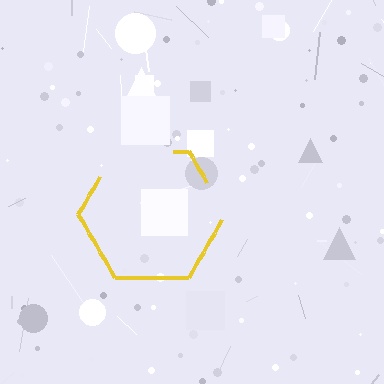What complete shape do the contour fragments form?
The contour fragments form a hexagon.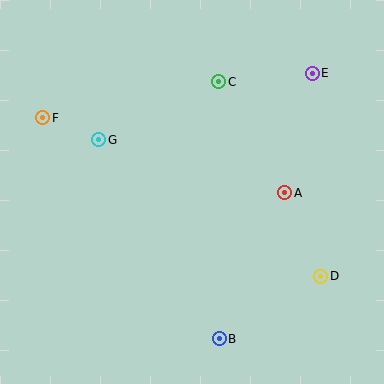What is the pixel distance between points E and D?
The distance between E and D is 204 pixels.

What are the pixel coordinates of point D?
Point D is at (321, 276).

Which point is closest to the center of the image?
Point A at (285, 193) is closest to the center.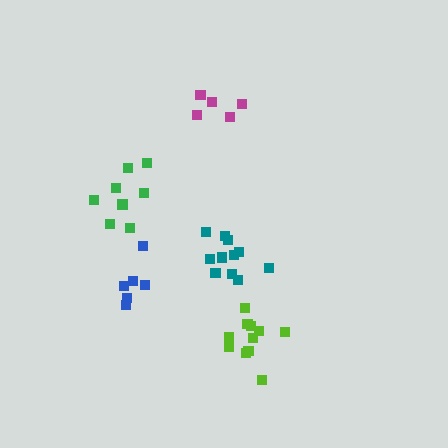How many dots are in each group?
Group 1: 6 dots, Group 2: 8 dots, Group 3: 11 dots, Group 4: 11 dots, Group 5: 5 dots (41 total).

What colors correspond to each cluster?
The clusters are colored: blue, green, teal, lime, magenta.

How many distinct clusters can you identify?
There are 5 distinct clusters.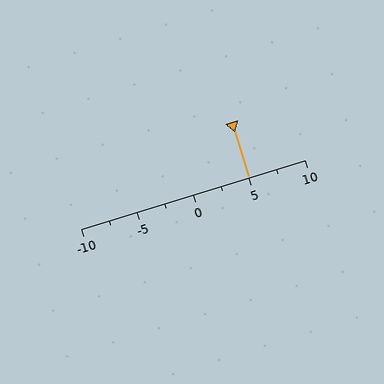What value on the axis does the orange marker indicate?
The marker indicates approximately 5.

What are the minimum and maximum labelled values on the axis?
The axis runs from -10 to 10.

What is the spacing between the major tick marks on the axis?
The major ticks are spaced 5 apart.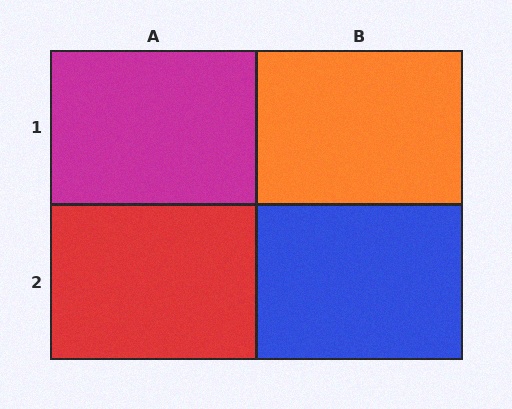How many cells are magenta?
1 cell is magenta.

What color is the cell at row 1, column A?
Magenta.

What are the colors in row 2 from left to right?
Red, blue.